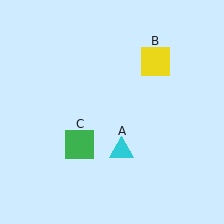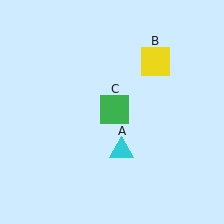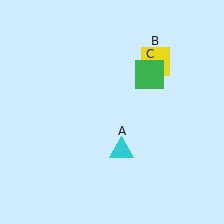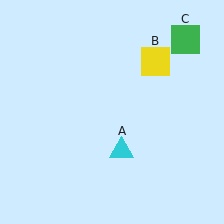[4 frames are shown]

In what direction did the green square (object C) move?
The green square (object C) moved up and to the right.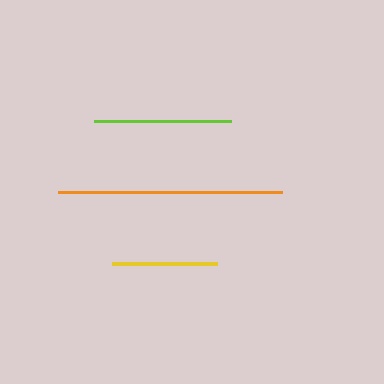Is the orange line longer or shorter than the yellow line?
The orange line is longer than the yellow line.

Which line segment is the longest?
The orange line is the longest at approximately 224 pixels.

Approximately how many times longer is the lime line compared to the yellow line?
The lime line is approximately 1.3 times the length of the yellow line.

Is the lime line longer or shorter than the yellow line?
The lime line is longer than the yellow line.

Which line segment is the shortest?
The yellow line is the shortest at approximately 105 pixels.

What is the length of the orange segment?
The orange segment is approximately 224 pixels long.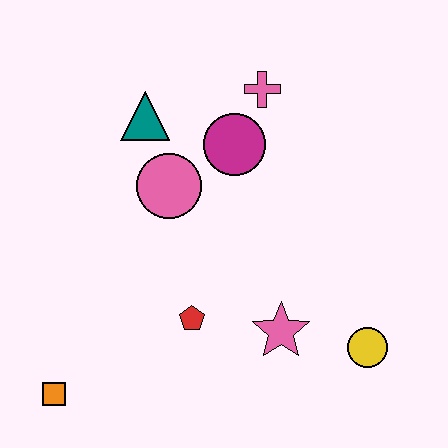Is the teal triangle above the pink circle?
Yes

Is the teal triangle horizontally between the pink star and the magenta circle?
No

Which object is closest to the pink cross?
The magenta circle is closest to the pink cross.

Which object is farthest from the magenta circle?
The orange square is farthest from the magenta circle.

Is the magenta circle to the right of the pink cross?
No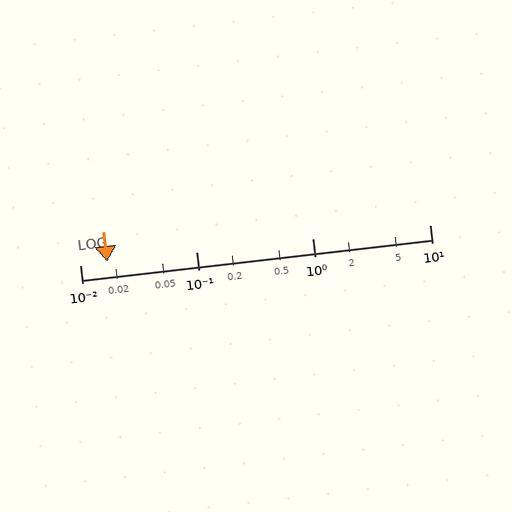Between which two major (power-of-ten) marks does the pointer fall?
The pointer is between 0.01 and 0.1.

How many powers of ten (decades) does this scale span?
The scale spans 3 decades, from 0.01 to 10.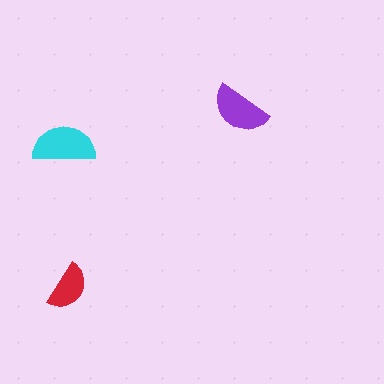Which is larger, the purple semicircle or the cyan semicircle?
The cyan one.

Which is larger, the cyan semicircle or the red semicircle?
The cyan one.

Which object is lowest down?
The red semicircle is bottommost.